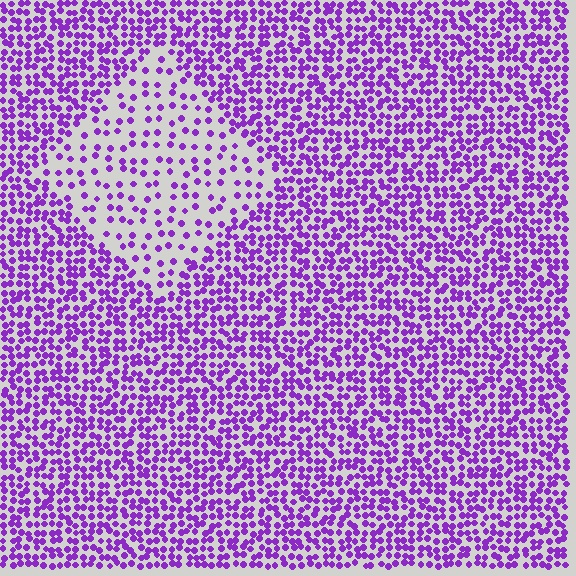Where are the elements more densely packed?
The elements are more densely packed outside the diamond boundary.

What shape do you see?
I see a diamond.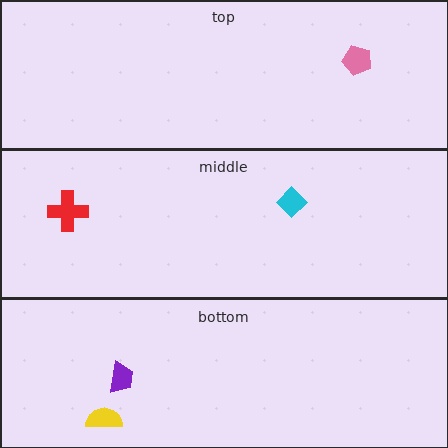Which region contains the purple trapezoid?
The bottom region.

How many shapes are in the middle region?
2.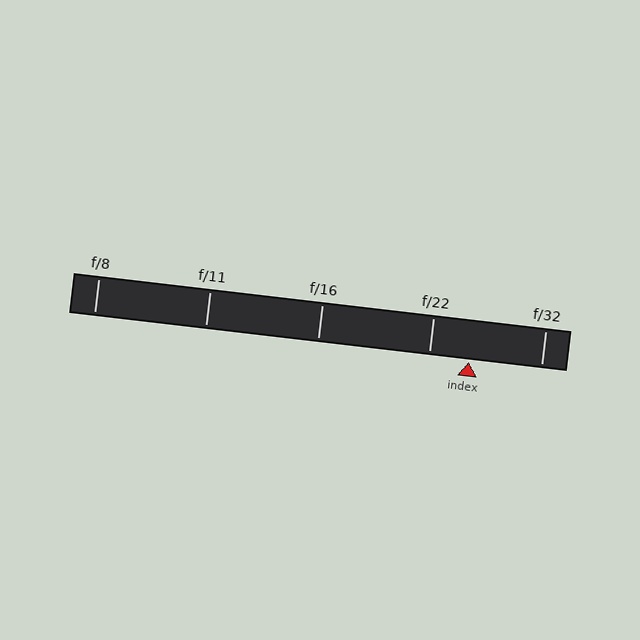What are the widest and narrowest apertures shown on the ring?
The widest aperture shown is f/8 and the narrowest is f/32.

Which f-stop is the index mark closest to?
The index mark is closest to f/22.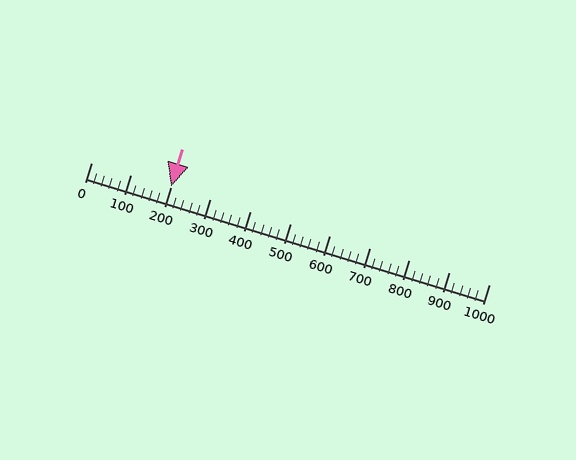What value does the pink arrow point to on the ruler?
The pink arrow points to approximately 201.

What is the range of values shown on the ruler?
The ruler shows values from 0 to 1000.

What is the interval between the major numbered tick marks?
The major tick marks are spaced 100 units apart.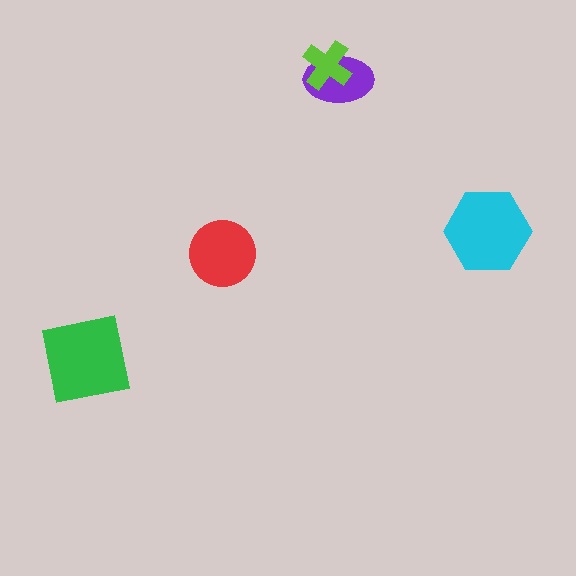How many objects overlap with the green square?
0 objects overlap with the green square.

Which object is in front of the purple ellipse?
The lime cross is in front of the purple ellipse.